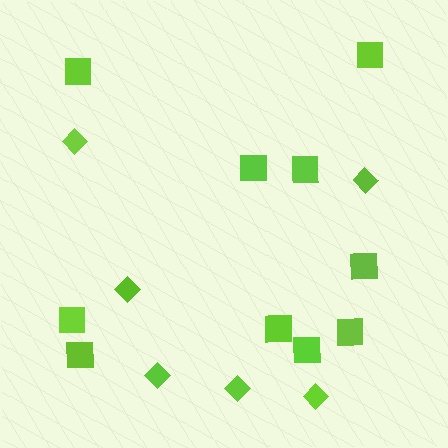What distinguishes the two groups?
There are 2 groups: one group of diamonds (6) and one group of squares (10).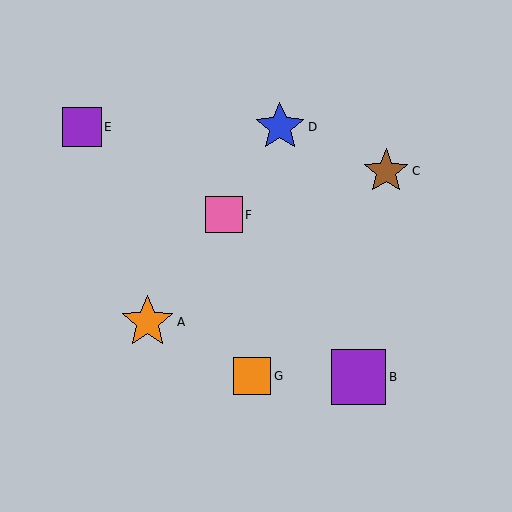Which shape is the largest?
The purple square (labeled B) is the largest.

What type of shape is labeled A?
Shape A is an orange star.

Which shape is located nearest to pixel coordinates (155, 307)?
The orange star (labeled A) at (148, 322) is nearest to that location.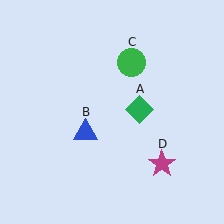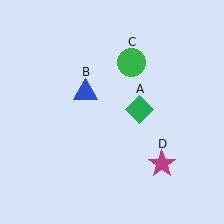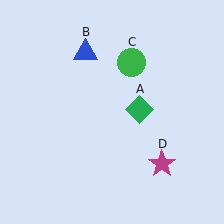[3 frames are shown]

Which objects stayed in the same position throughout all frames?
Green diamond (object A) and green circle (object C) and magenta star (object D) remained stationary.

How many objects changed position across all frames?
1 object changed position: blue triangle (object B).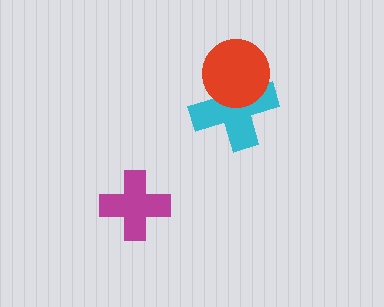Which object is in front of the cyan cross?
The red circle is in front of the cyan cross.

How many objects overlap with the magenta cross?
0 objects overlap with the magenta cross.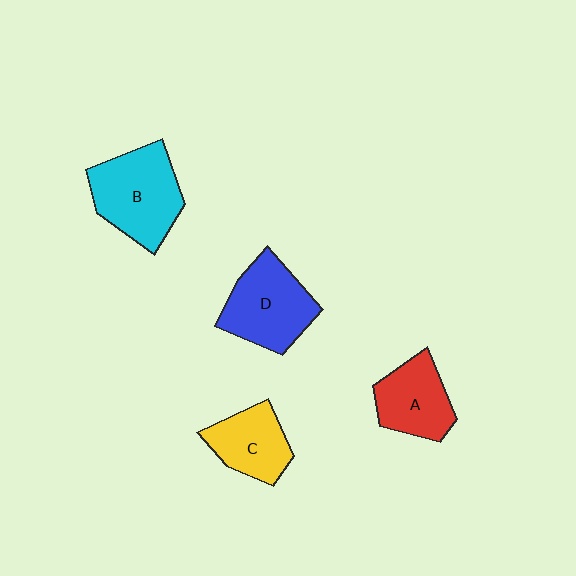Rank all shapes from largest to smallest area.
From largest to smallest: B (cyan), D (blue), A (red), C (yellow).